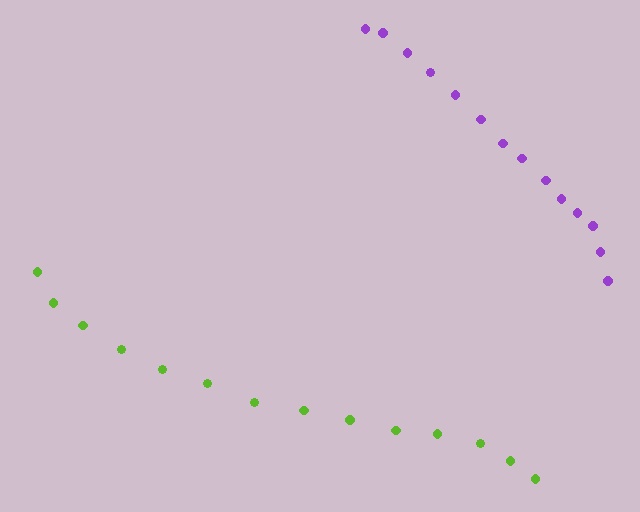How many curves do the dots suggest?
There are 2 distinct paths.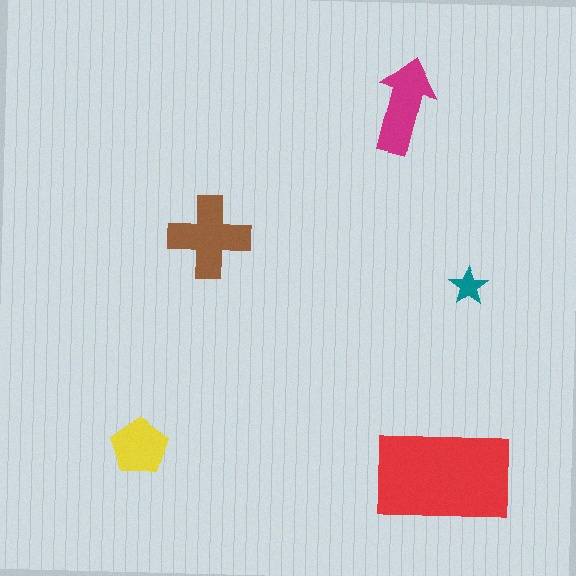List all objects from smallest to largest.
The teal star, the yellow pentagon, the magenta arrow, the brown cross, the red rectangle.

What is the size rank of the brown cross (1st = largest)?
2nd.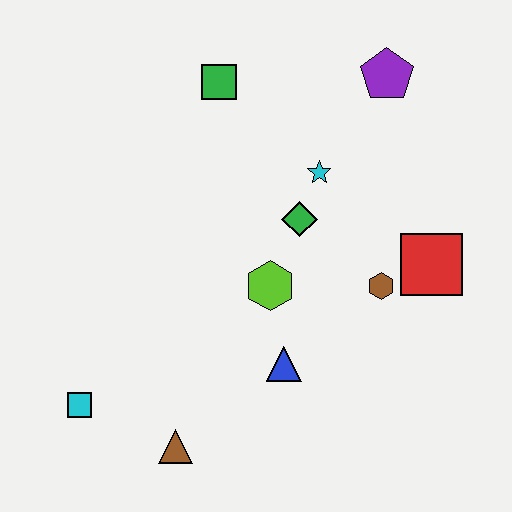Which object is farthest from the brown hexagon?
The cyan square is farthest from the brown hexagon.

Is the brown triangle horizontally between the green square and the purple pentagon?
No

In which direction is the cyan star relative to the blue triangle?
The cyan star is above the blue triangle.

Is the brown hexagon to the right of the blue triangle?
Yes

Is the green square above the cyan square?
Yes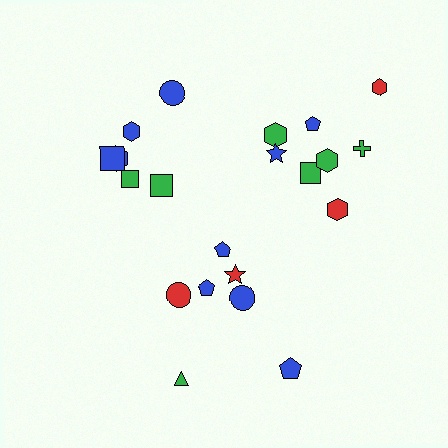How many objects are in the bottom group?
There are 7 objects.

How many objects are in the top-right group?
There are 8 objects.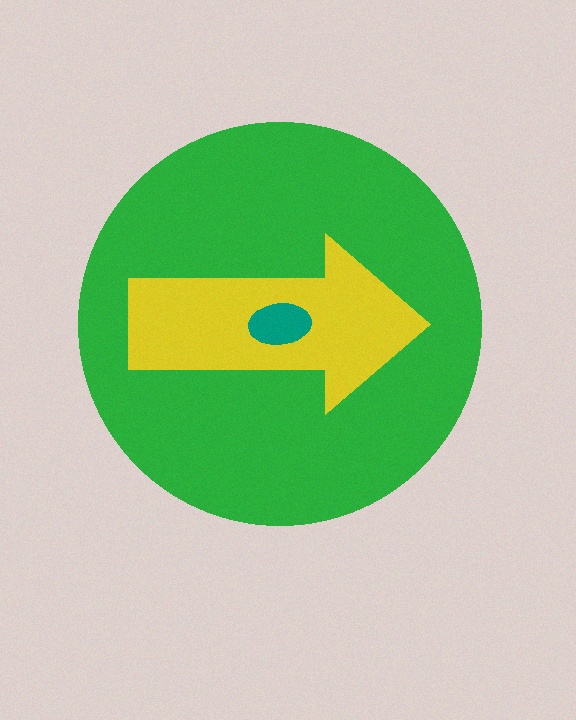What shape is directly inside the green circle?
The yellow arrow.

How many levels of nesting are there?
3.